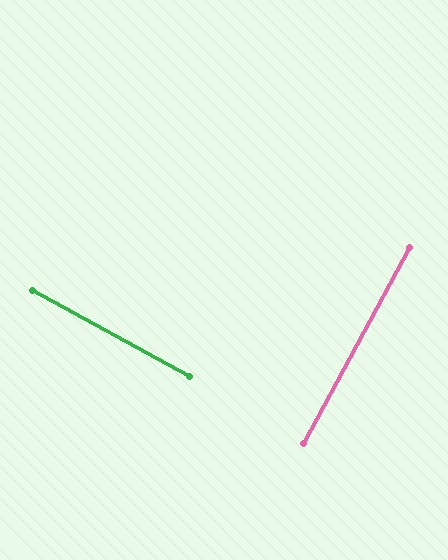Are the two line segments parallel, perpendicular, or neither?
Perpendicular — they meet at approximately 90°.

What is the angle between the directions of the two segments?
Approximately 90 degrees.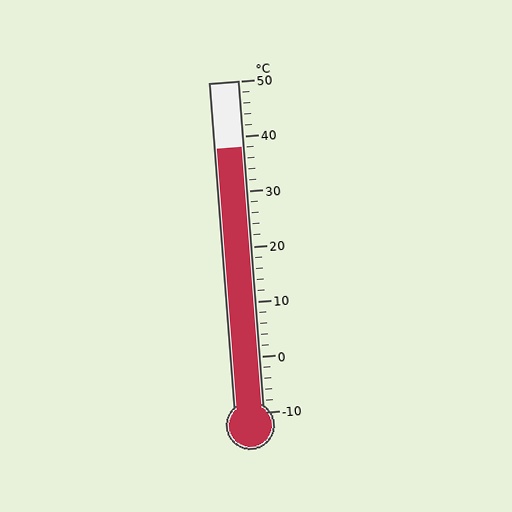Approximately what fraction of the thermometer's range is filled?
The thermometer is filled to approximately 80% of its range.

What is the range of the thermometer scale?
The thermometer scale ranges from -10°C to 50°C.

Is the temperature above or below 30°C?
The temperature is above 30°C.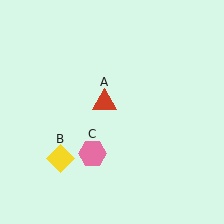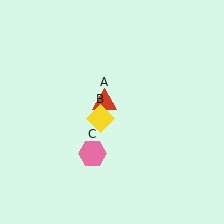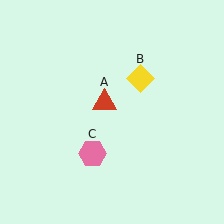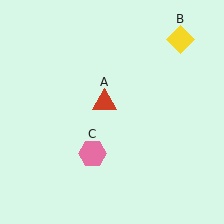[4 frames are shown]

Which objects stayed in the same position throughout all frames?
Red triangle (object A) and pink hexagon (object C) remained stationary.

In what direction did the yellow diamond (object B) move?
The yellow diamond (object B) moved up and to the right.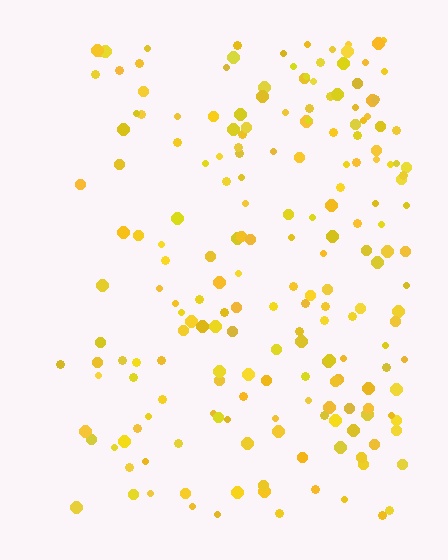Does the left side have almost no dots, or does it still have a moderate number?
Still a moderate number, just noticeably fewer than the right.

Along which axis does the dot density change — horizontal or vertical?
Horizontal.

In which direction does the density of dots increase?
From left to right, with the right side densest.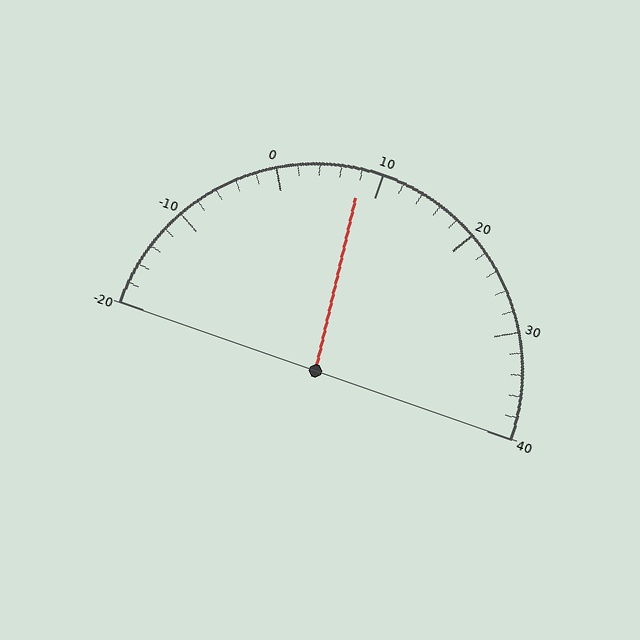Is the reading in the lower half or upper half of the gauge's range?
The reading is in the lower half of the range (-20 to 40).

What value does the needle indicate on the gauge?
The needle indicates approximately 8.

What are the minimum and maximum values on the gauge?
The gauge ranges from -20 to 40.